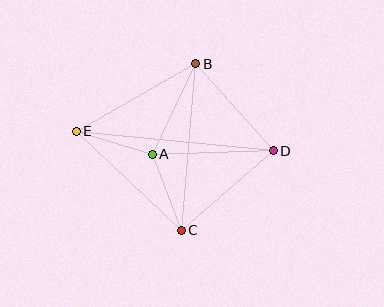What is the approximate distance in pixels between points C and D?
The distance between C and D is approximately 122 pixels.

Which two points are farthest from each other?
Points D and E are farthest from each other.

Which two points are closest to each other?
Points A and E are closest to each other.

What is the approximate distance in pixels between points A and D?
The distance between A and D is approximately 121 pixels.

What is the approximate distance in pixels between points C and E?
The distance between C and E is approximately 144 pixels.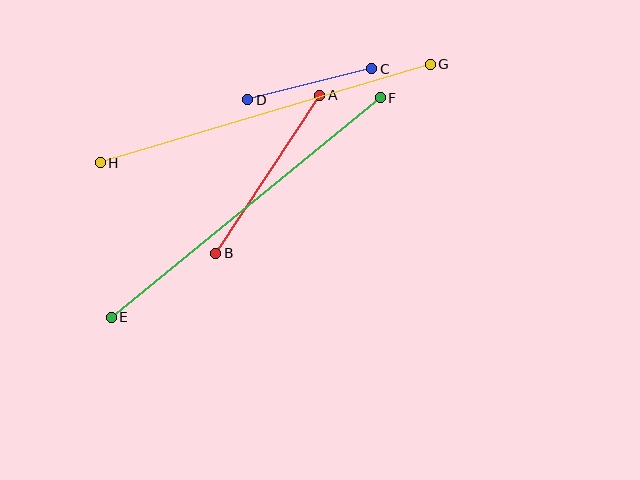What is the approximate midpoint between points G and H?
The midpoint is at approximately (265, 113) pixels.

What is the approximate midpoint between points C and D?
The midpoint is at approximately (310, 84) pixels.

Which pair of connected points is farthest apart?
Points E and F are farthest apart.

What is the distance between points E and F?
The distance is approximately 347 pixels.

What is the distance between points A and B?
The distance is approximately 190 pixels.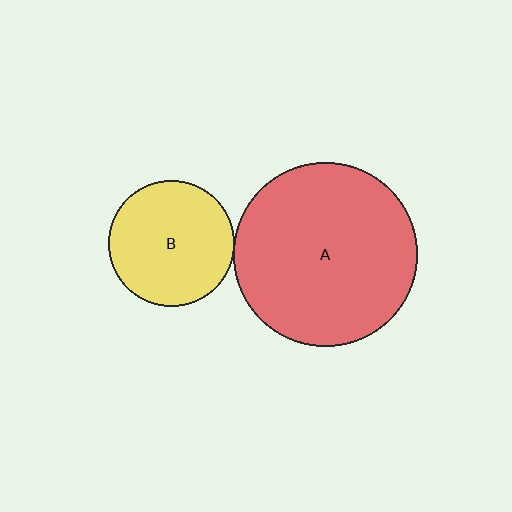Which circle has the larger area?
Circle A (red).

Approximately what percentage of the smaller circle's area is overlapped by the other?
Approximately 5%.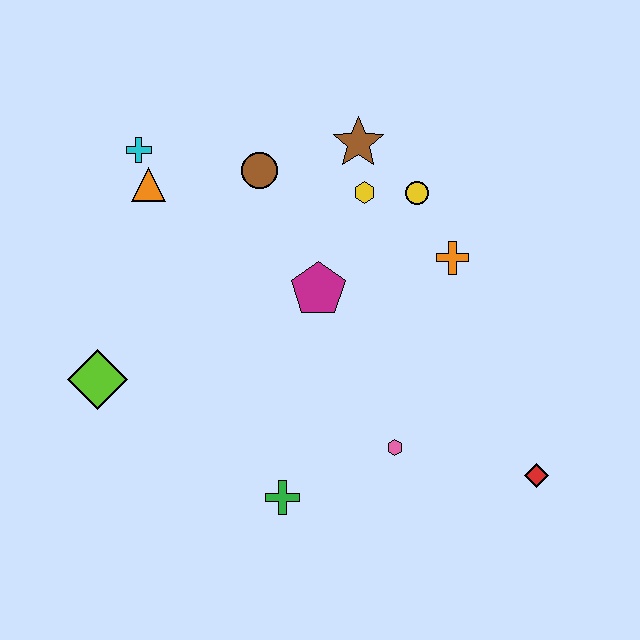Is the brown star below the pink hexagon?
No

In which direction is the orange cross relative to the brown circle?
The orange cross is to the right of the brown circle.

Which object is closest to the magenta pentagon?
The yellow hexagon is closest to the magenta pentagon.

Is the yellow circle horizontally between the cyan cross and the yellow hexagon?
No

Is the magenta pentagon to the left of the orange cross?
Yes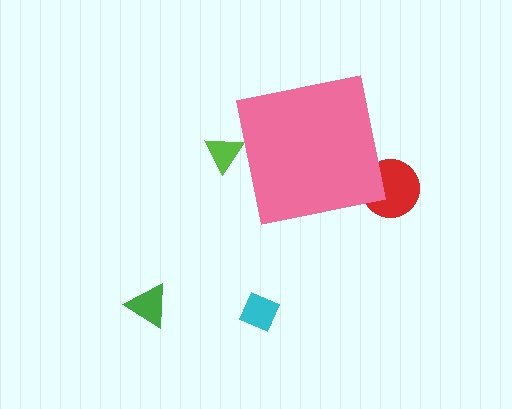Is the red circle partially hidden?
Yes, the red circle is partially hidden behind the pink square.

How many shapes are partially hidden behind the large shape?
2 shapes are partially hidden.